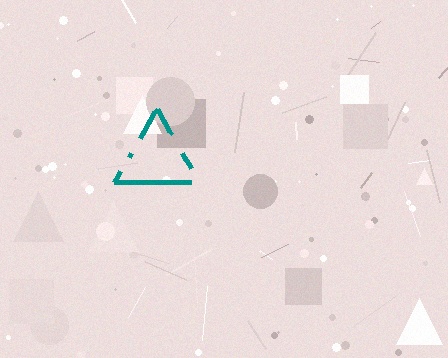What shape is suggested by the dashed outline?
The dashed outline suggests a triangle.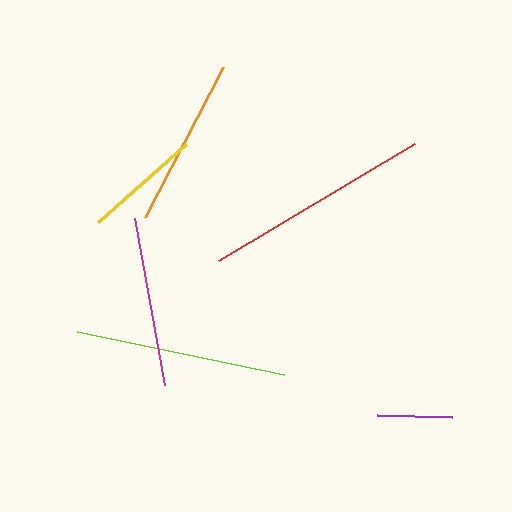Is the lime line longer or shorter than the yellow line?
The lime line is longer than the yellow line.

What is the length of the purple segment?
The purple segment is approximately 75 pixels long.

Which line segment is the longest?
The red line is the longest at approximately 228 pixels.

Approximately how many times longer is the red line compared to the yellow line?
The red line is approximately 1.9 times the length of the yellow line.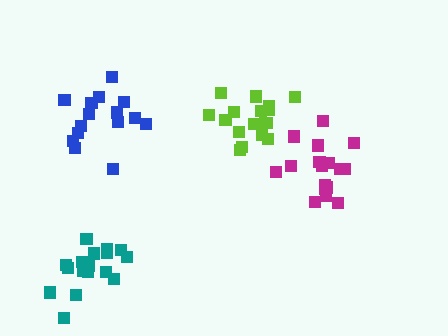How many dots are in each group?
Group 1: 17 dots, Group 2: 17 dots, Group 3: 16 dots, Group 4: 17 dots (67 total).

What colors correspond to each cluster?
The clusters are colored: lime, teal, blue, magenta.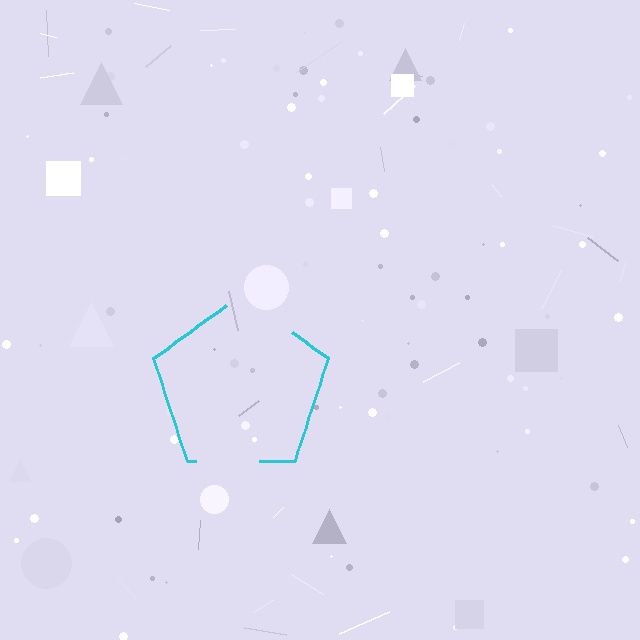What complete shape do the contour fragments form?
The contour fragments form a pentagon.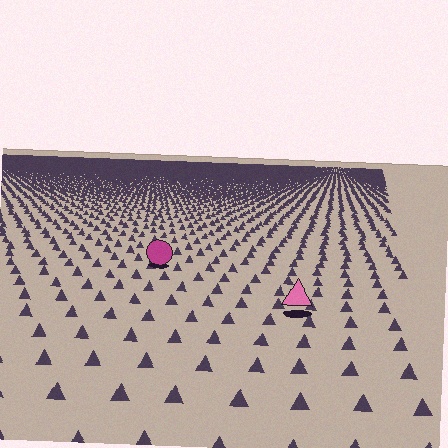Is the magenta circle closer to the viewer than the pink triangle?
No. The pink triangle is closer — you can tell from the texture gradient: the ground texture is coarser near it.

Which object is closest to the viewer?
The pink triangle is closest. The texture marks near it are larger and more spread out.